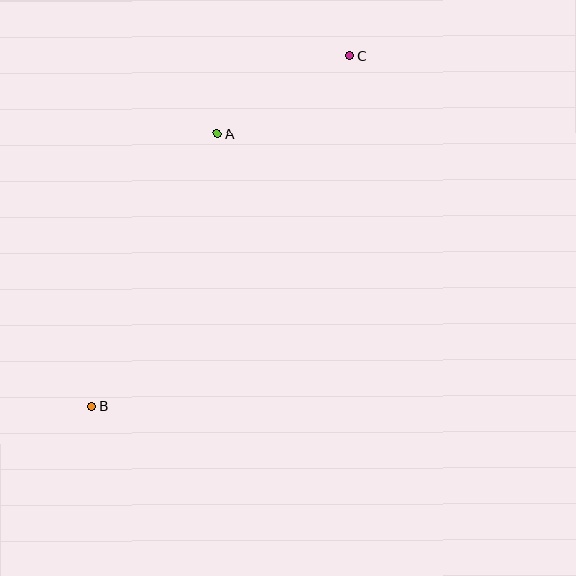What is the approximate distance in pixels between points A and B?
The distance between A and B is approximately 299 pixels.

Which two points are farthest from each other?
Points B and C are farthest from each other.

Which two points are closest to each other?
Points A and C are closest to each other.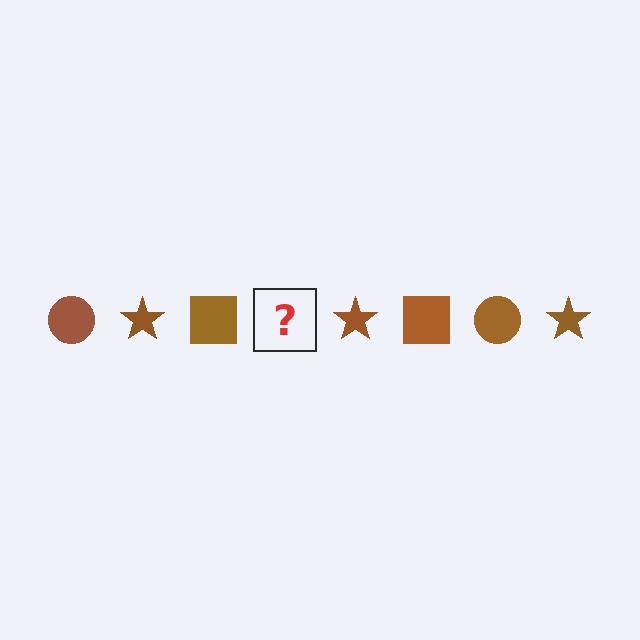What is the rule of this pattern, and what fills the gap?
The rule is that the pattern cycles through circle, star, square shapes in brown. The gap should be filled with a brown circle.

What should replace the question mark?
The question mark should be replaced with a brown circle.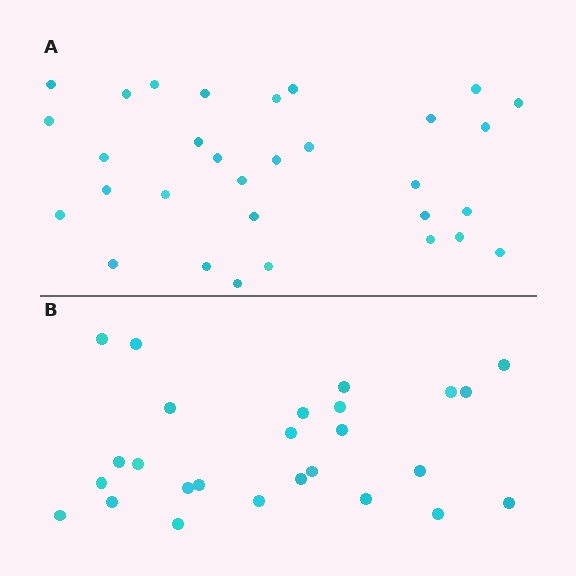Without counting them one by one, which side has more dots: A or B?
Region A (the top region) has more dots.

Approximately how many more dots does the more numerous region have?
Region A has about 5 more dots than region B.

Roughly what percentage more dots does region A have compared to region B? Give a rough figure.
About 20% more.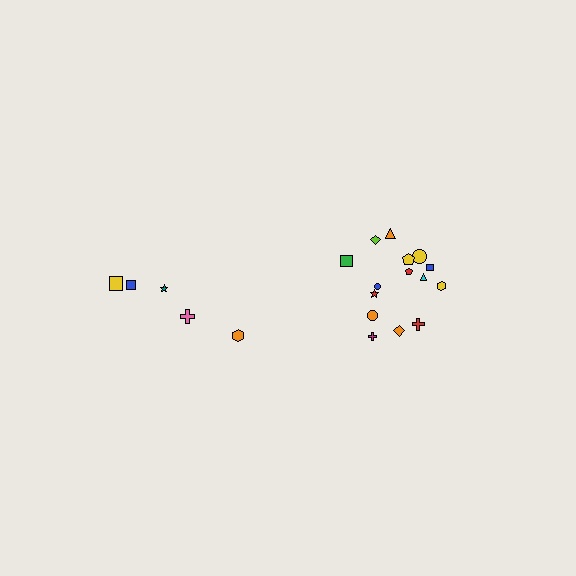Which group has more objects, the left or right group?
The right group.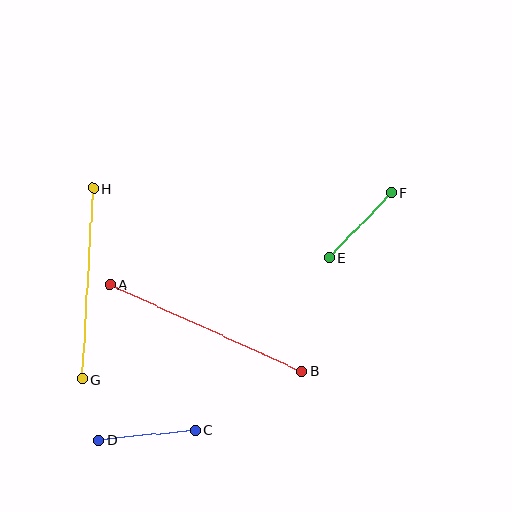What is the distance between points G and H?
The distance is approximately 191 pixels.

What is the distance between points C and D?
The distance is approximately 97 pixels.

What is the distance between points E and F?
The distance is approximately 90 pixels.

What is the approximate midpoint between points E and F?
The midpoint is at approximately (360, 225) pixels.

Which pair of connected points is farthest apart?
Points A and B are farthest apart.